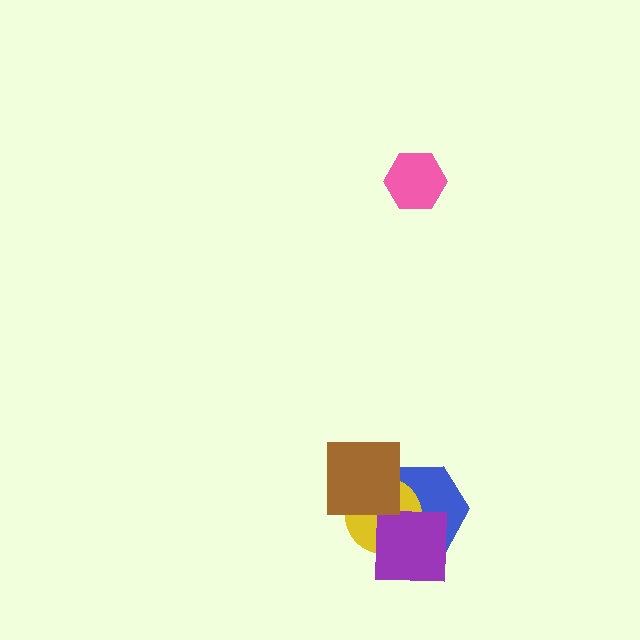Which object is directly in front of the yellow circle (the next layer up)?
The purple square is directly in front of the yellow circle.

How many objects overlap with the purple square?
2 objects overlap with the purple square.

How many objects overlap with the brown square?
2 objects overlap with the brown square.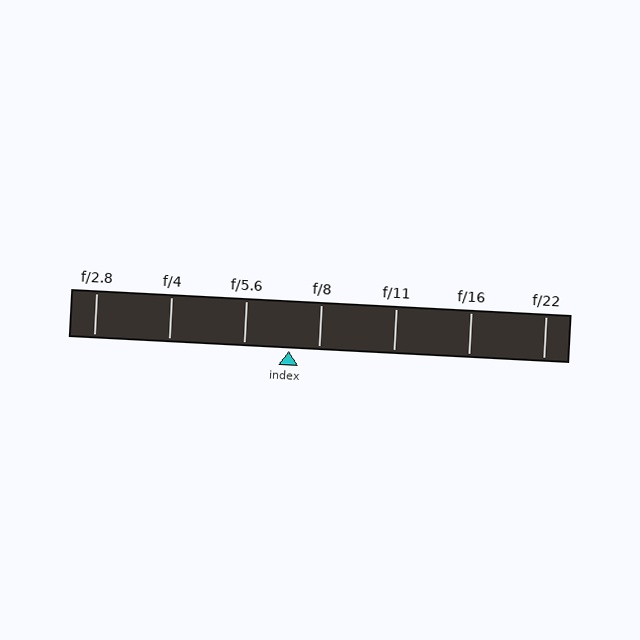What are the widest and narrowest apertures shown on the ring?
The widest aperture shown is f/2.8 and the narrowest is f/22.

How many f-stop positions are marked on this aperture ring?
There are 7 f-stop positions marked.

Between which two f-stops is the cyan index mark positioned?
The index mark is between f/5.6 and f/8.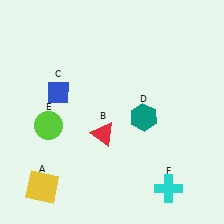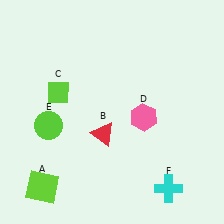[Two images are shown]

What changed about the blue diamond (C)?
In Image 1, C is blue. In Image 2, it changed to lime.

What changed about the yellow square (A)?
In Image 1, A is yellow. In Image 2, it changed to lime.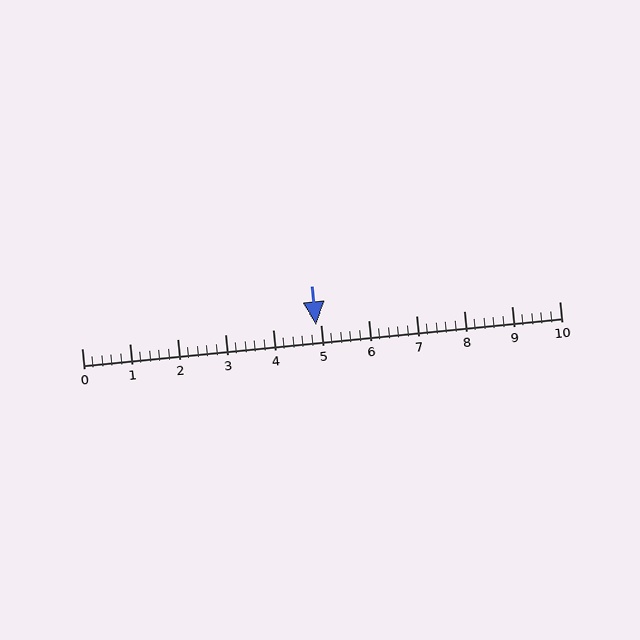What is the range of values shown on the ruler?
The ruler shows values from 0 to 10.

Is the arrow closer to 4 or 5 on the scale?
The arrow is closer to 5.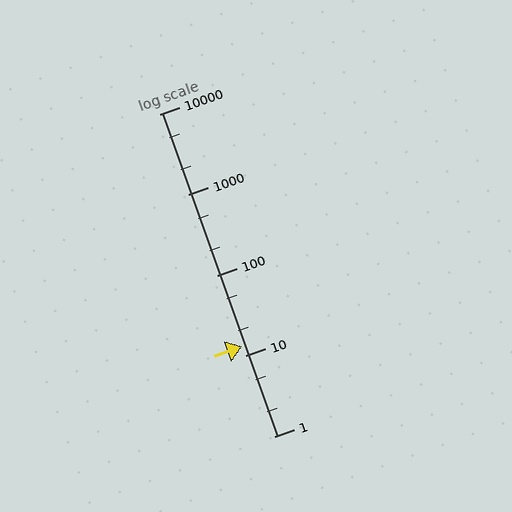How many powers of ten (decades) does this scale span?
The scale spans 4 decades, from 1 to 10000.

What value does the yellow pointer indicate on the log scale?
The pointer indicates approximately 13.